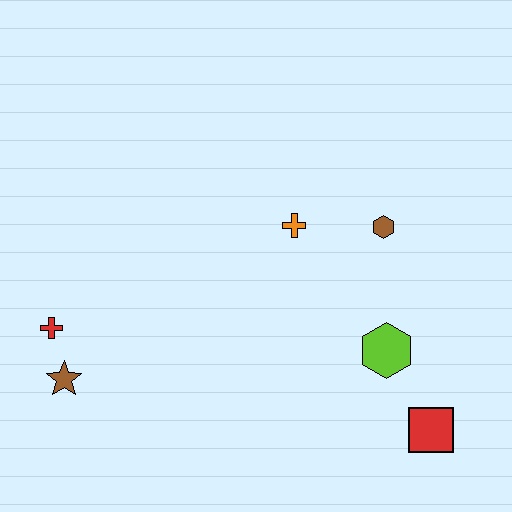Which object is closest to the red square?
The lime hexagon is closest to the red square.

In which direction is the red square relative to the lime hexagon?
The red square is below the lime hexagon.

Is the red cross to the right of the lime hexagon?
No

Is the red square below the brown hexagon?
Yes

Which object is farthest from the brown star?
The red square is farthest from the brown star.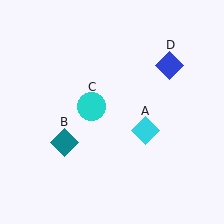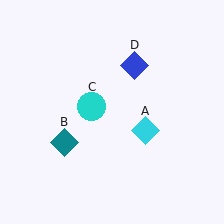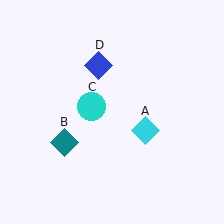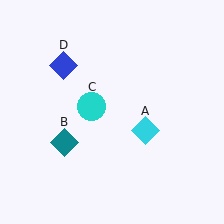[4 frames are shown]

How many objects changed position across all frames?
1 object changed position: blue diamond (object D).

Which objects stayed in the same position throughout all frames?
Cyan diamond (object A) and teal diamond (object B) and cyan circle (object C) remained stationary.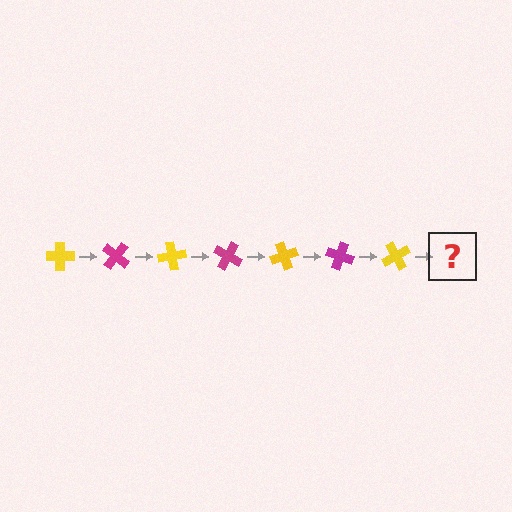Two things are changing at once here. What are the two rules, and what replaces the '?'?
The two rules are that it rotates 40 degrees each step and the color cycles through yellow and magenta. The '?' should be a magenta cross, rotated 280 degrees from the start.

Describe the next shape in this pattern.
It should be a magenta cross, rotated 280 degrees from the start.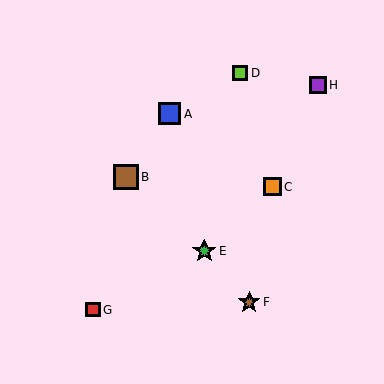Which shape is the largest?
The brown square (labeled B) is the largest.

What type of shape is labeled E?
Shape E is a green star.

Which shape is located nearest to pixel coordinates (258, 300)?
The brown star (labeled F) at (249, 302) is nearest to that location.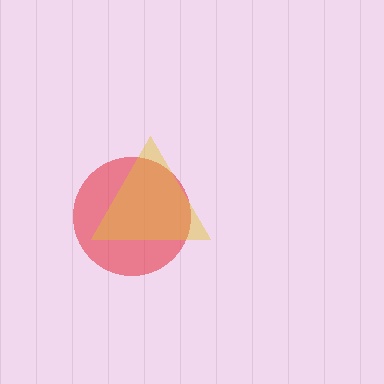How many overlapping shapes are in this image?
There are 2 overlapping shapes in the image.